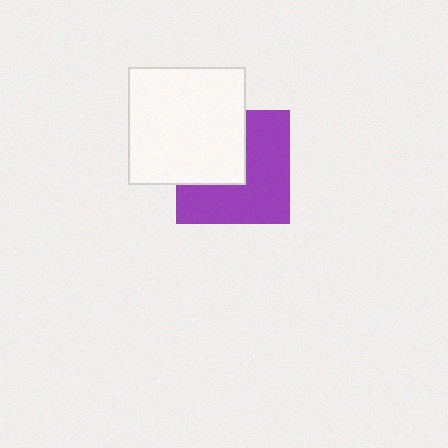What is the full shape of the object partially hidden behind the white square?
The partially hidden object is a purple square.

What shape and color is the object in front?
The object in front is a white square.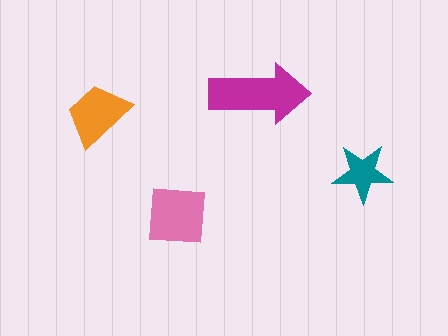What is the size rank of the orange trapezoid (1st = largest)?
3rd.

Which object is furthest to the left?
The orange trapezoid is leftmost.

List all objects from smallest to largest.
The teal star, the orange trapezoid, the pink square, the magenta arrow.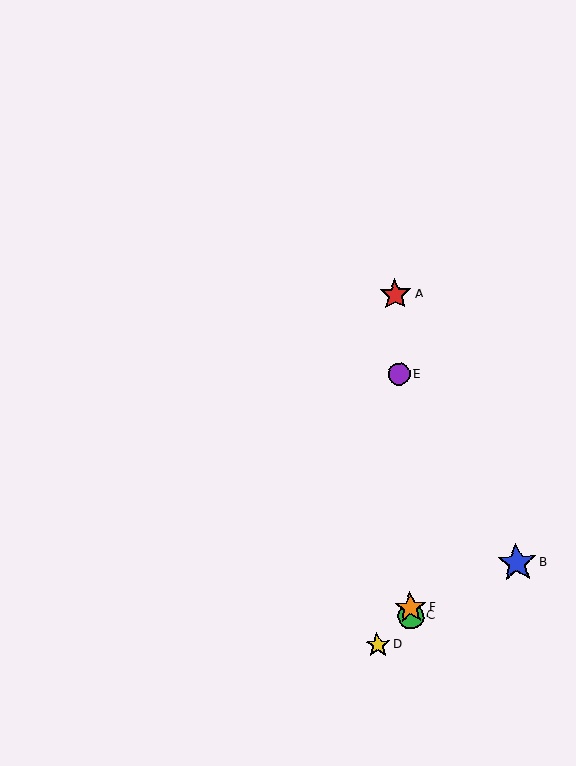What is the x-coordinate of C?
Object C is at x≈411.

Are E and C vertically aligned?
Yes, both are at x≈399.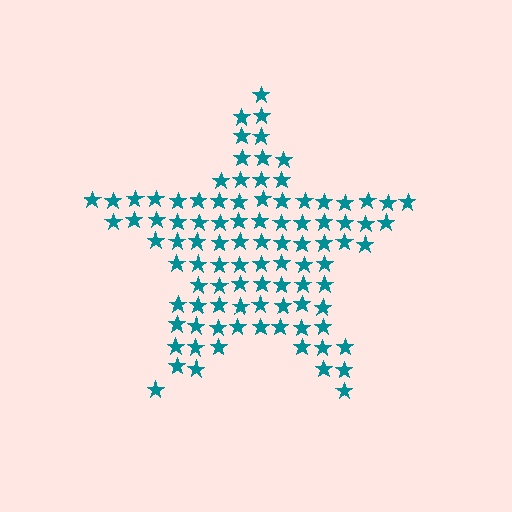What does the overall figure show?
The overall figure shows a star.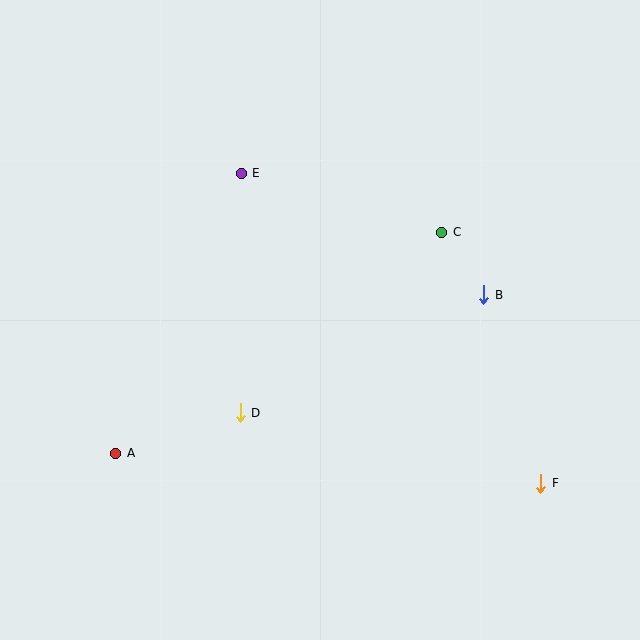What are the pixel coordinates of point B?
Point B is at (484, 295).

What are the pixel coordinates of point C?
Point C is at (442, 232).